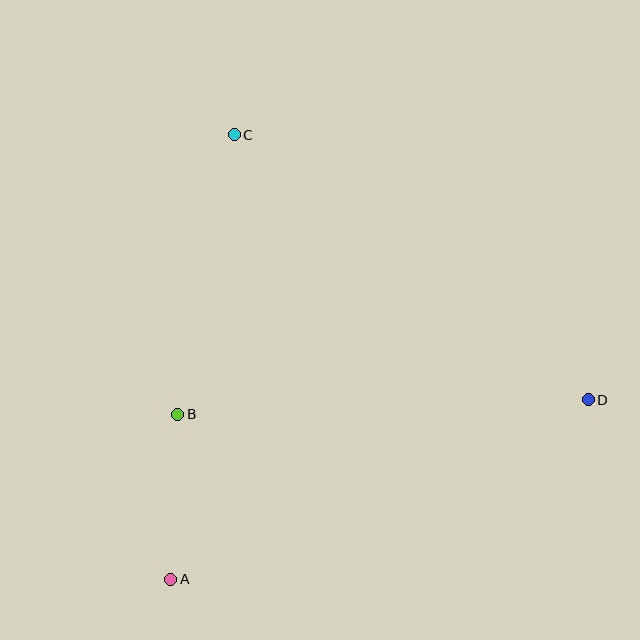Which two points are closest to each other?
Points A and B are closest to each other.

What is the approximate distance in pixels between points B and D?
The distance between B and D is approximately 411 pixels.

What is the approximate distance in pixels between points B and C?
The distance between B and C is approximately 285 pixels.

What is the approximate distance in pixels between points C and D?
The distance between C and D is approximately 443 pixels.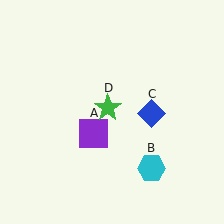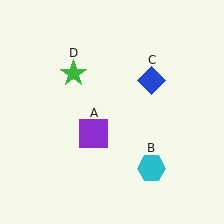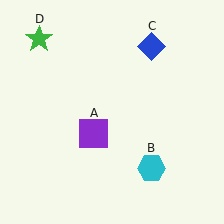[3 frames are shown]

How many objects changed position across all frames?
2 objects changed position: blue diamond (object C), green star (object D).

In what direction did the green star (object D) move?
The green star (object D) moved up and to the left.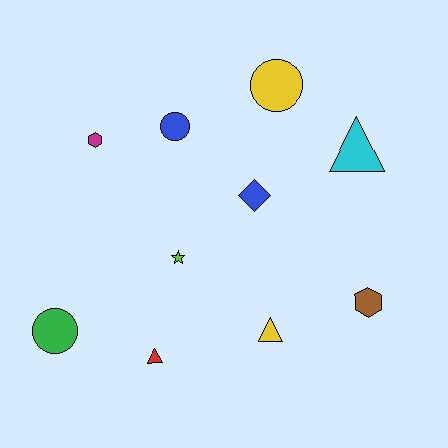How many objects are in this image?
There are 10 objects.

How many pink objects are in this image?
There are no pink objects.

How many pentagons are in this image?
There are no pentagons.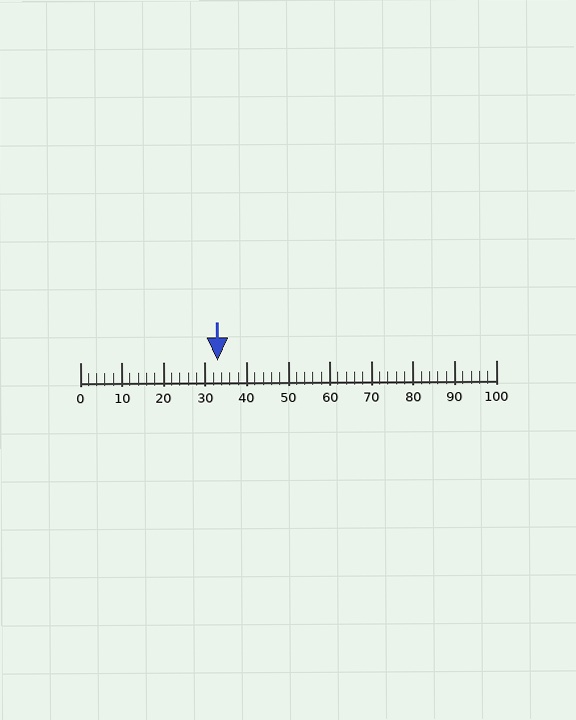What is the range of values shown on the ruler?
The ruler shows values from 0 to 100.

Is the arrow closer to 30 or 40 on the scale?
The arrow is closer to 30.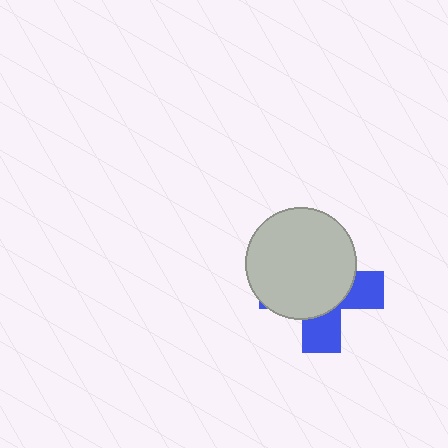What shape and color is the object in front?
The object in front is a light gray circle.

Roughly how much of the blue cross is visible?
A small part of it is visible (roughly 35%).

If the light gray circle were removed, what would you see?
You would see the complete blue cross.